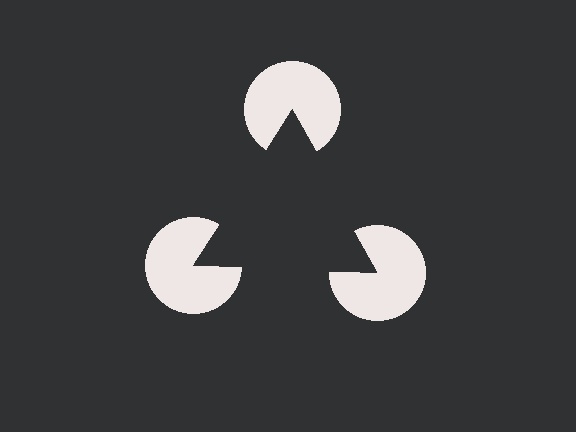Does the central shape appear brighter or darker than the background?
It typically appears slightly darker than the background, even though no actual brightness change is drawn.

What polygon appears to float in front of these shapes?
An illusory triangle — its edges are inferred from the aligned wedge cuts in the pac-man discs, not physically drawn.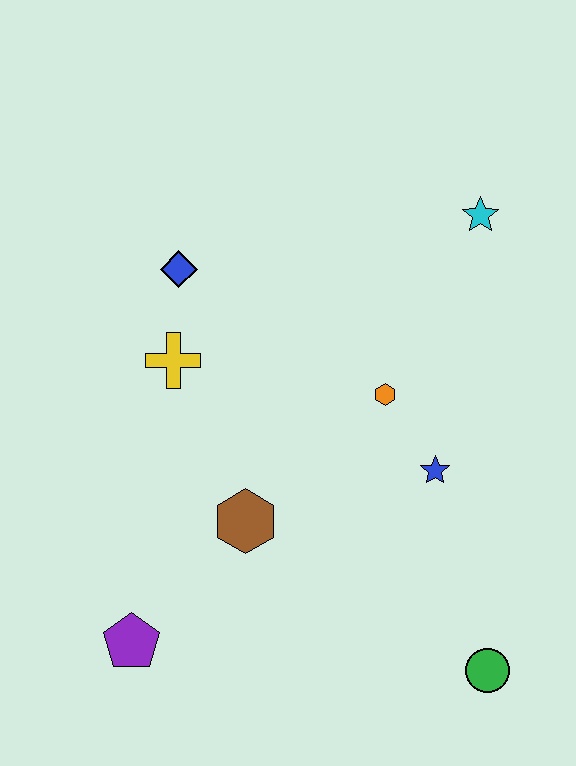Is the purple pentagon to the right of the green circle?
No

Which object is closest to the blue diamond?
The yellow cross is closest to the blue diamond.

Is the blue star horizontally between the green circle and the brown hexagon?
Yes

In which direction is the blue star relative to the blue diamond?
The blue star is to the right of the blue diamond.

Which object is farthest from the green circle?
The blue diamond is farthest from the green circle.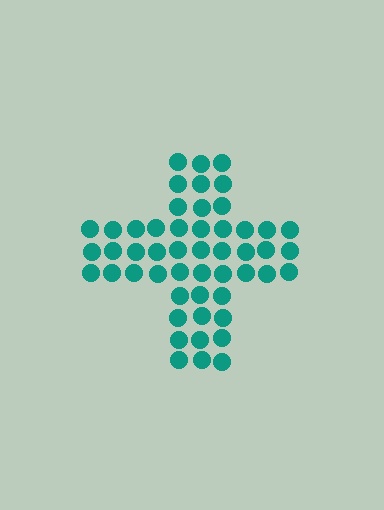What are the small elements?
The small elements are circles.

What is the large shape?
The large shape is a cross.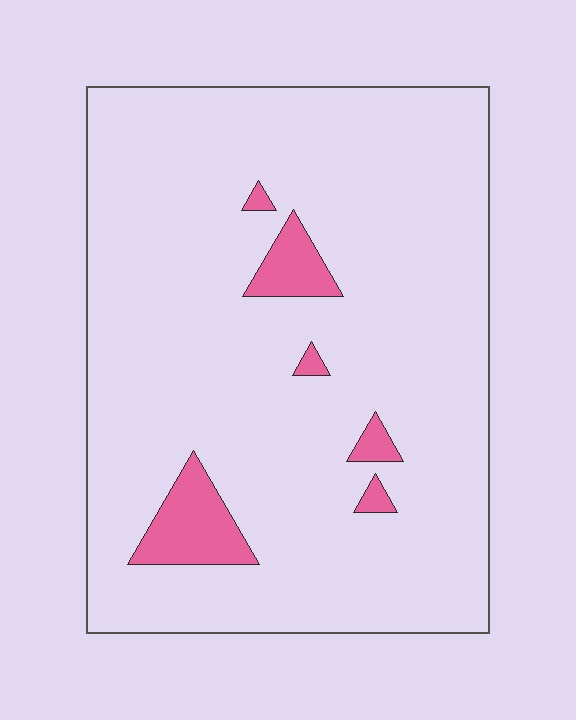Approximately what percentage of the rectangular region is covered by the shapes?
Approximately 5%.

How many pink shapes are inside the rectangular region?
6.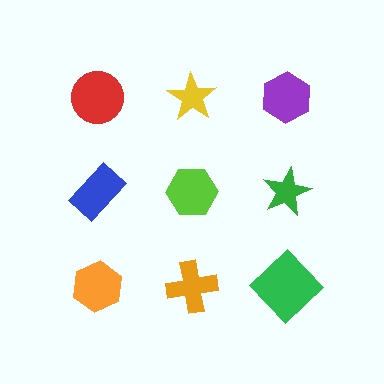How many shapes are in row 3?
3 shapes.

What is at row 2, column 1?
A blue rectangle.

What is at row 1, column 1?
A red circle.